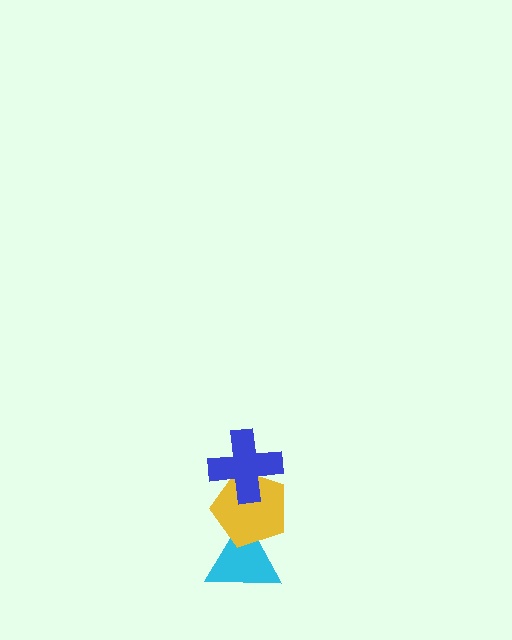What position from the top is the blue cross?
The blue cross is 1st from the top.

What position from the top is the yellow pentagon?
The yellow pentagon is 2nd from the top.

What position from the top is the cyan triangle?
The cyan triangle is 3rd from the top.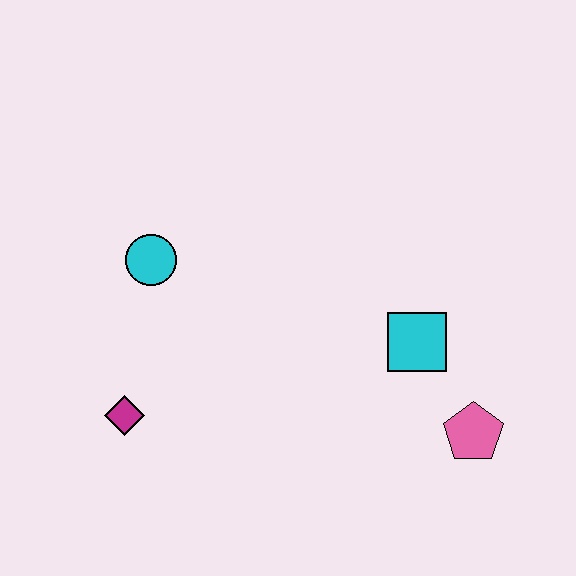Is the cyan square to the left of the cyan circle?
No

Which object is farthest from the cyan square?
The magenta diamond is farthest from the cyan square.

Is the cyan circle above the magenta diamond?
Yes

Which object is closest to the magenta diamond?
The cyan circle is closest to the magenta diamond.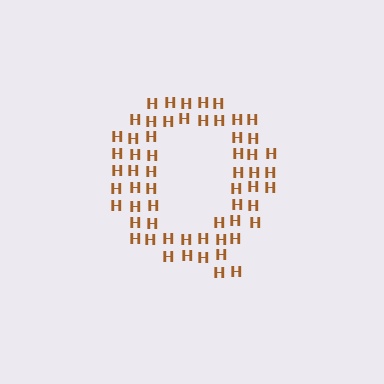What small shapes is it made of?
It is made of small letter H's.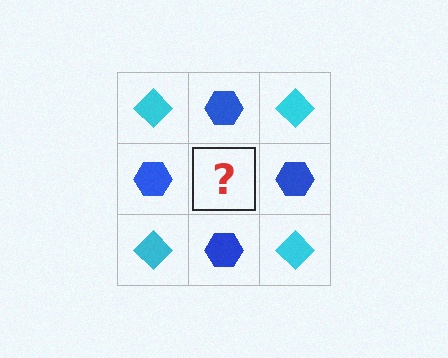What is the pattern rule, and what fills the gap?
The rule is that it alternates cyan diamond and blue hexagon in a checkerboard pattern. The gap should be filled with a cyan diamond.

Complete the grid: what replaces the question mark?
The question mark should be replaced with a cyan diamond.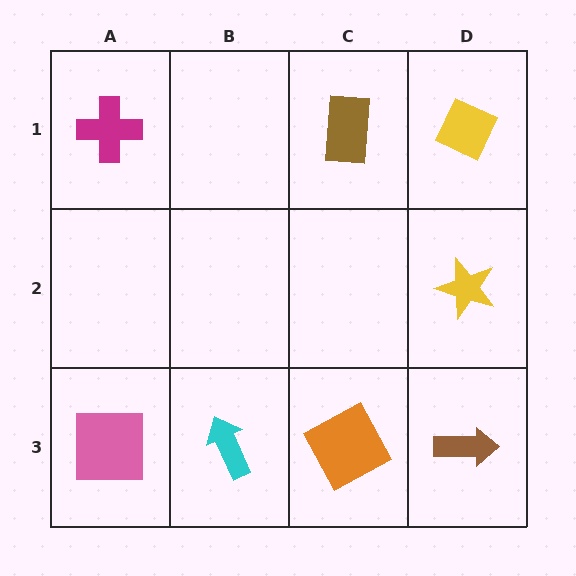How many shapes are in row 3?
4 shapes.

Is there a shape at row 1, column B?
No, that cell is empty.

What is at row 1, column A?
A magenta cross.